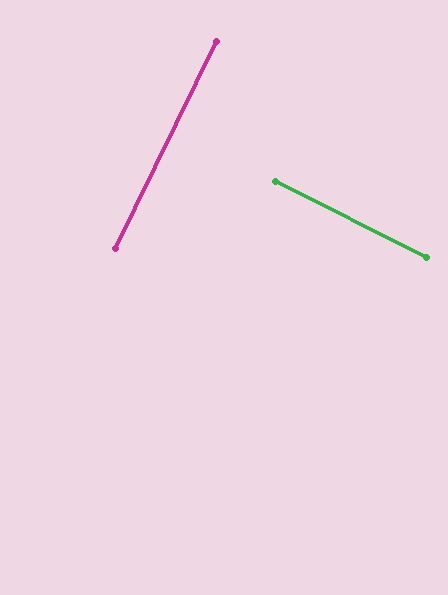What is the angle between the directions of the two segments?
Approximately 89 degrees.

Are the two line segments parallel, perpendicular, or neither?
Perpendicular — they meet at approximately 89°.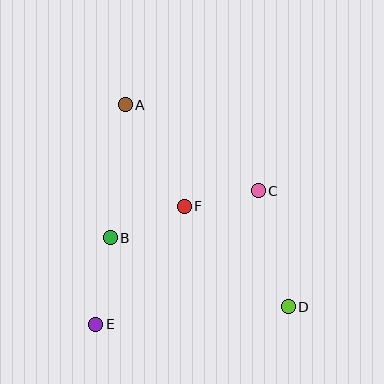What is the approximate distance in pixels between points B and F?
The distance between B and F is approximately 81 pixels.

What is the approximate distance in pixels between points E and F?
The distance between E and F is approximately 147 pixels.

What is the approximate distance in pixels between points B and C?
The distance between B and C is approximately 155 pixels.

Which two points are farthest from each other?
Points A and D are farthest from each other.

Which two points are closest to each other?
Points C and F are closest to each other.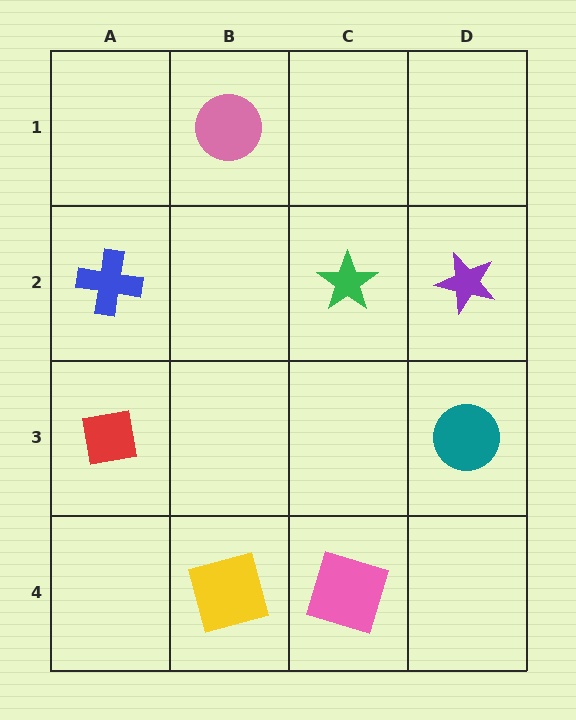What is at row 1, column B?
A pink circle.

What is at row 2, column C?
A green star.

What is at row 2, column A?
A blue cross.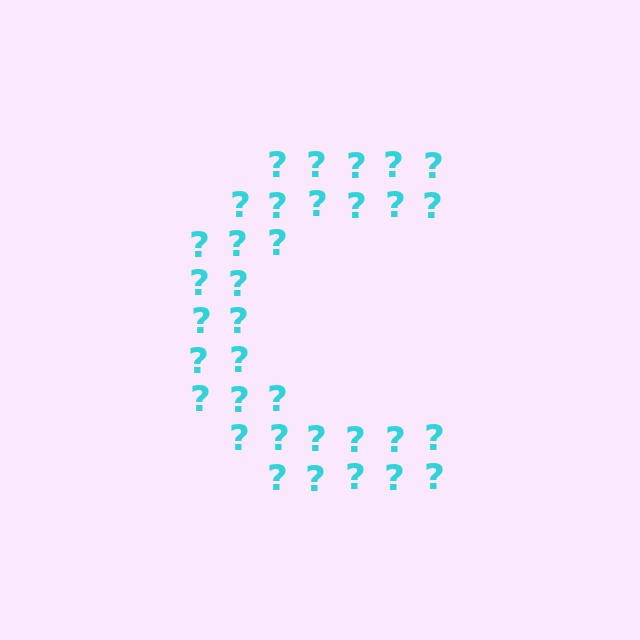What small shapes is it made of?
It is made of small question marks.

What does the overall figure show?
The overall figure shows the letter C.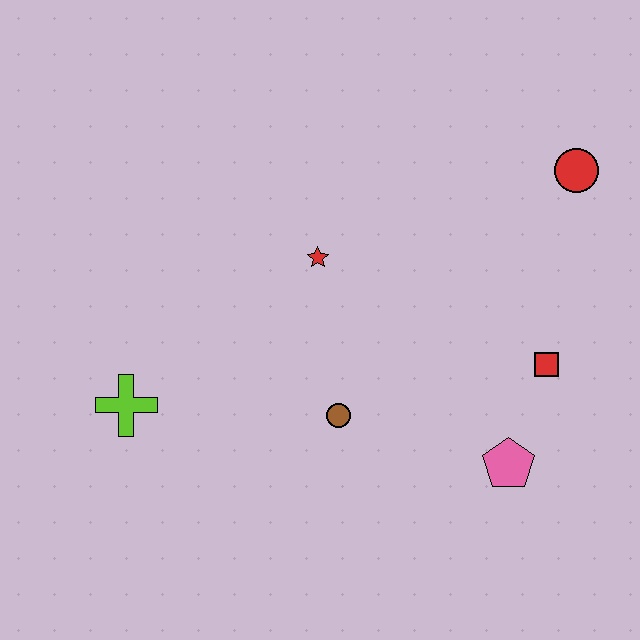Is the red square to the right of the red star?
Yes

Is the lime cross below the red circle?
Yes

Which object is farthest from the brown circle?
The red circle is farthest from the brown circle.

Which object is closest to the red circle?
The red square is closest to the red circle.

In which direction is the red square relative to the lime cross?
The red square is to the right of the lime cross.